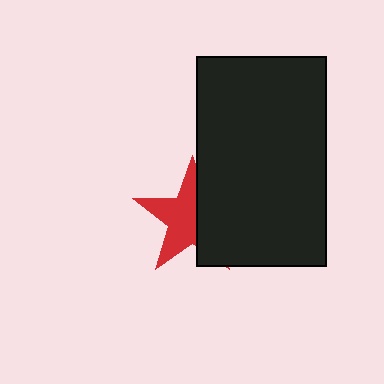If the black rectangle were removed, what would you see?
You would see the complete red star.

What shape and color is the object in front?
The object in front is a black rectangle.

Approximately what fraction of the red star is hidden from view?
Roughly 45% of the red star is hidden behind the black rectangle.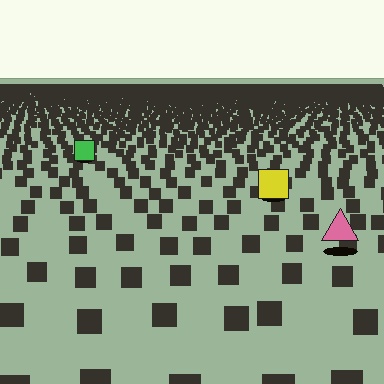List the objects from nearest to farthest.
From nearest to farthest: the pink triangle, the yellow square, the green square.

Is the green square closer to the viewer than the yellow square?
No. The yellow square is closer — you can tell from the texture gradient: the ground texture is coarser near it.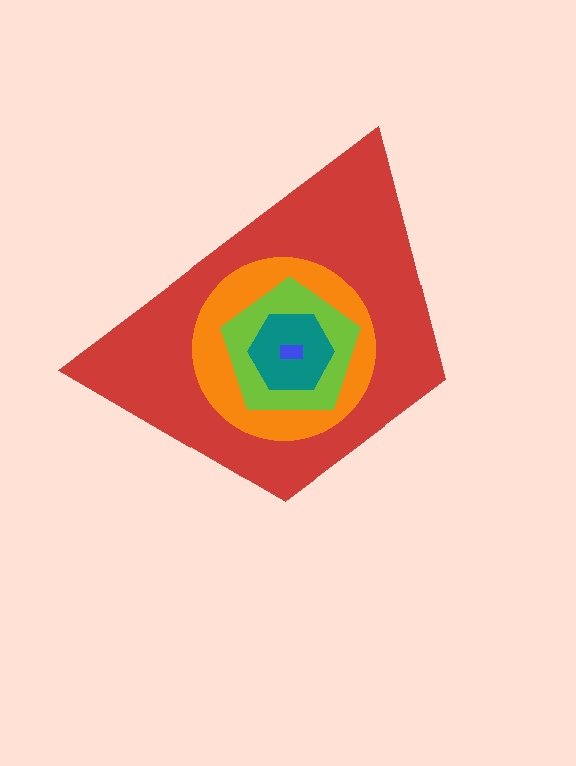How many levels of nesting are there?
5.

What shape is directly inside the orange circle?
The lime pentagon.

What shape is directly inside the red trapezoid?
The orange circle.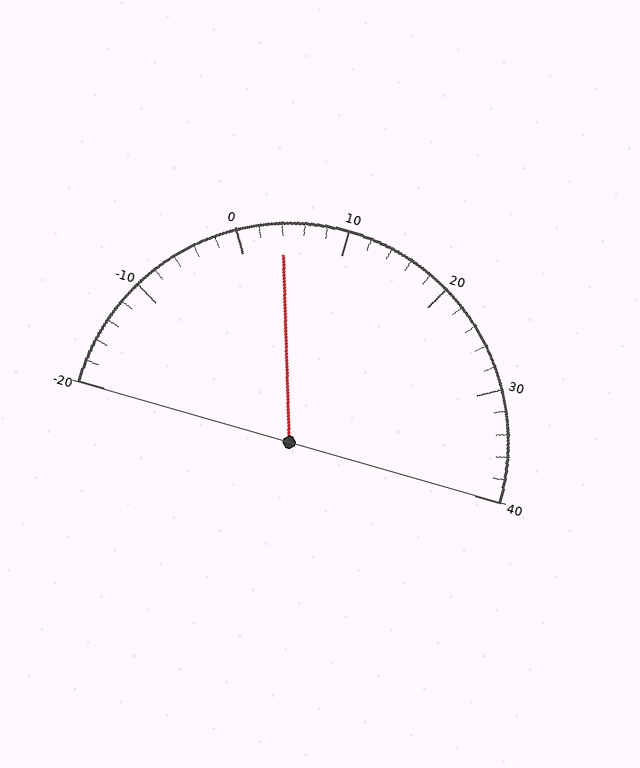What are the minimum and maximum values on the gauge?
The gauge ranges from -20 to 40.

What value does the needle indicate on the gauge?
The needle indicates approximately 4.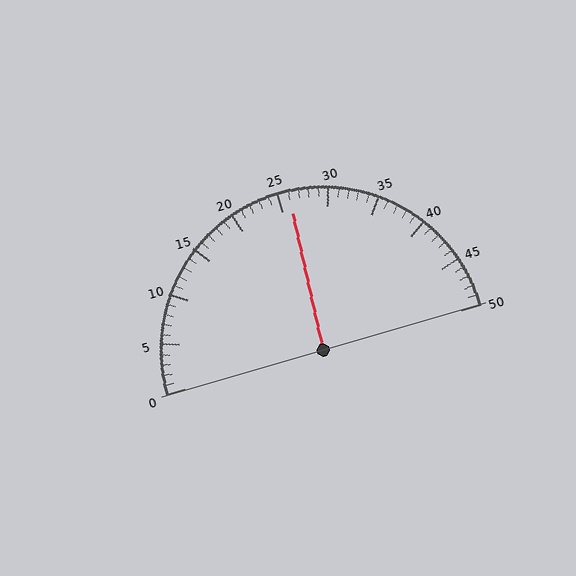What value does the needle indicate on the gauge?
The needle indicates approximately 26.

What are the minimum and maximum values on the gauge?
The gauge ranges from 0 to 50.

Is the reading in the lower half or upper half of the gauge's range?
The reading is in the upper half of the range (0 to 50).